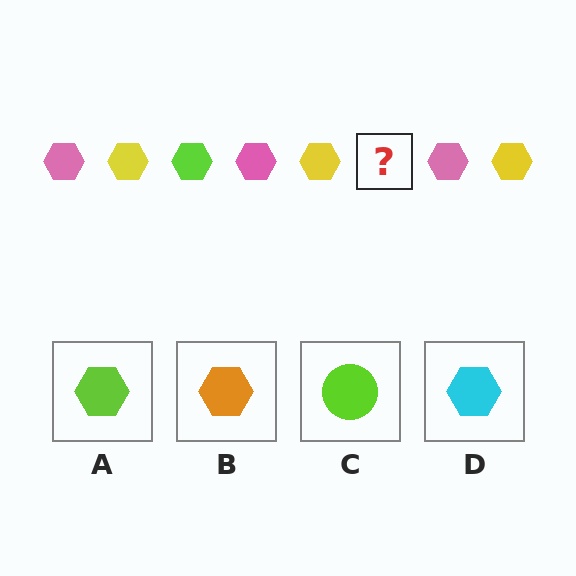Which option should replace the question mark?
Option A.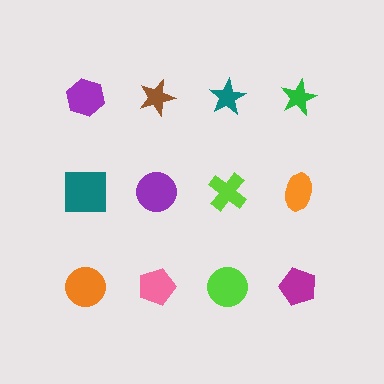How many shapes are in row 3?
4 shapes.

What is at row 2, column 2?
A purple circle.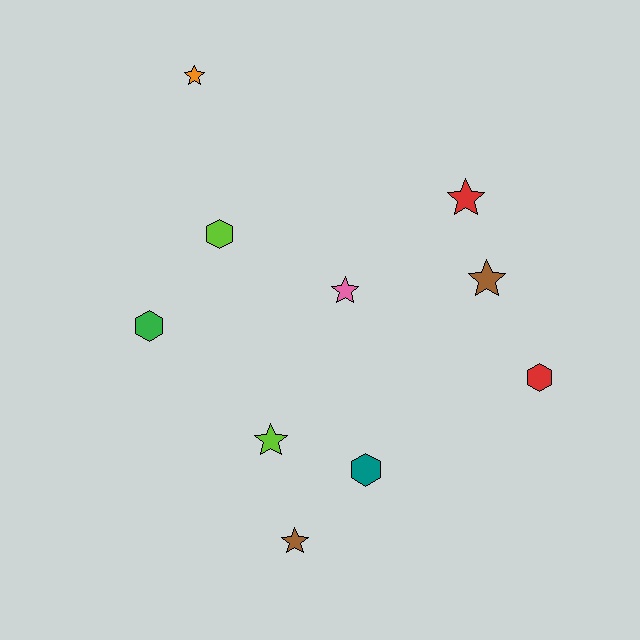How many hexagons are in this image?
There are 4 hexagons.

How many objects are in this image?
There are 10 objects.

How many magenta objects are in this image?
There are no magenta objects.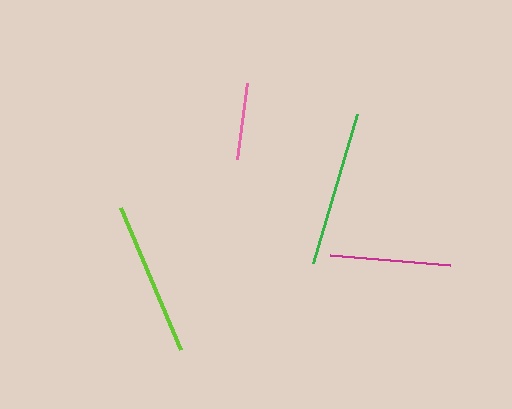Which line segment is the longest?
The green line is the longest at approximately 156 pixels.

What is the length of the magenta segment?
The magenta segment is approximately 120 pixels long.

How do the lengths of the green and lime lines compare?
The green and lime lines are approximately the same length.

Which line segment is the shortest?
The pink line is the shortest at approximately 76 pixels.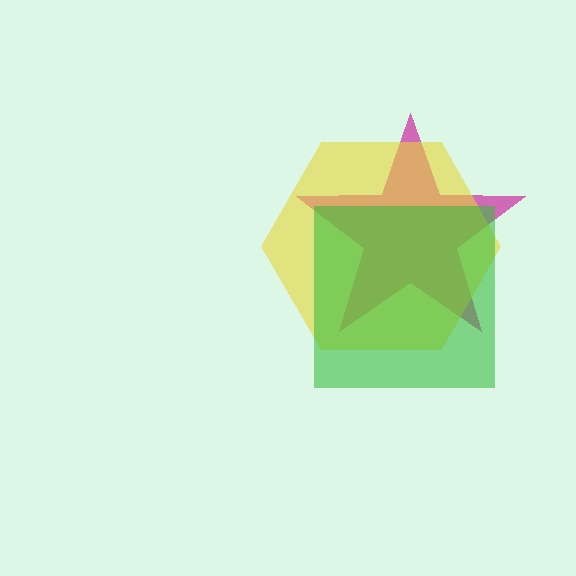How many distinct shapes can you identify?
There are 3 distinct shapes: a magenta star, a yellow hexagon, a green square.